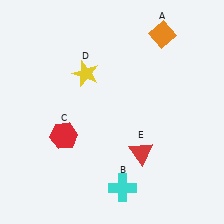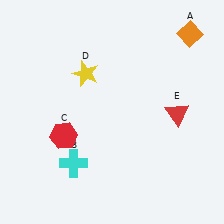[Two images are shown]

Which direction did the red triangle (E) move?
The red triangle (E) moved up.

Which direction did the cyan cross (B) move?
The cyan cross (B) moved left.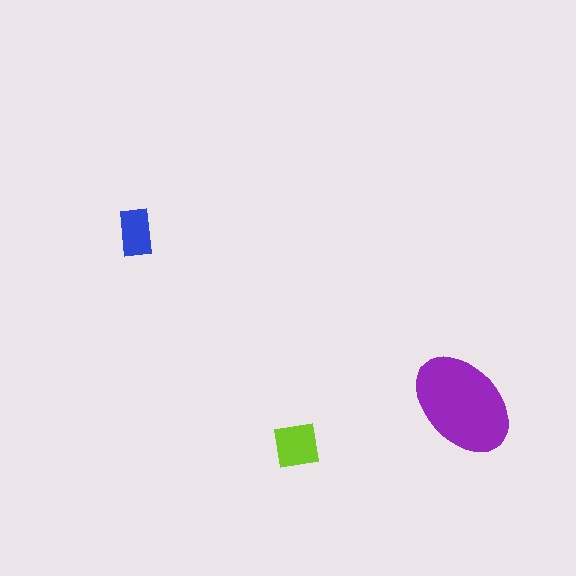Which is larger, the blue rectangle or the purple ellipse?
The purple ellipse.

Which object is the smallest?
The blue rectangle.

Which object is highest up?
The blue rectangle is topmost.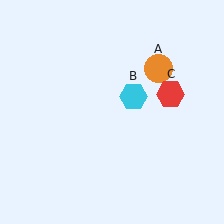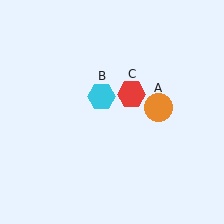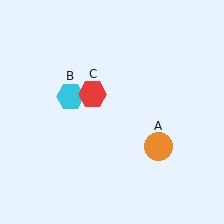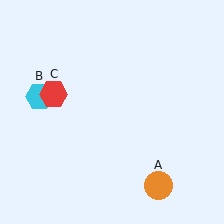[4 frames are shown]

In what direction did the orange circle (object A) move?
The orange circle (object A) moved down.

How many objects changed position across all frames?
3 objects changed position: orange circle (object A), cyan hexagon (object B), red hexagon (object C).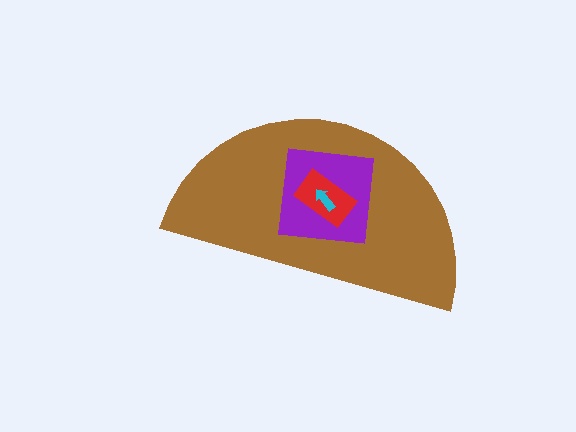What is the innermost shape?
The cyan arrow.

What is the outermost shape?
The brown semicircle.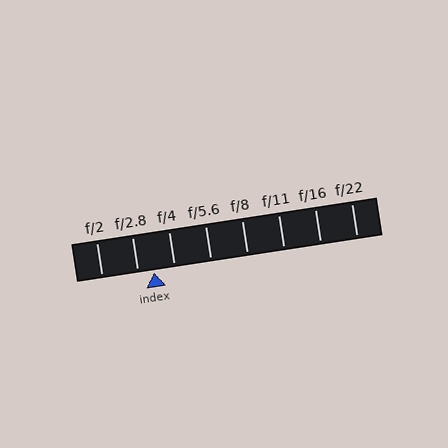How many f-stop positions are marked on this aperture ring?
There are 8 f-stop positions marked.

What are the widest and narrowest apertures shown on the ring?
The widest aperture shown is f/2 and the narrowest is f/22.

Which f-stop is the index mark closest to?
The index mark is closest to f/2.8.